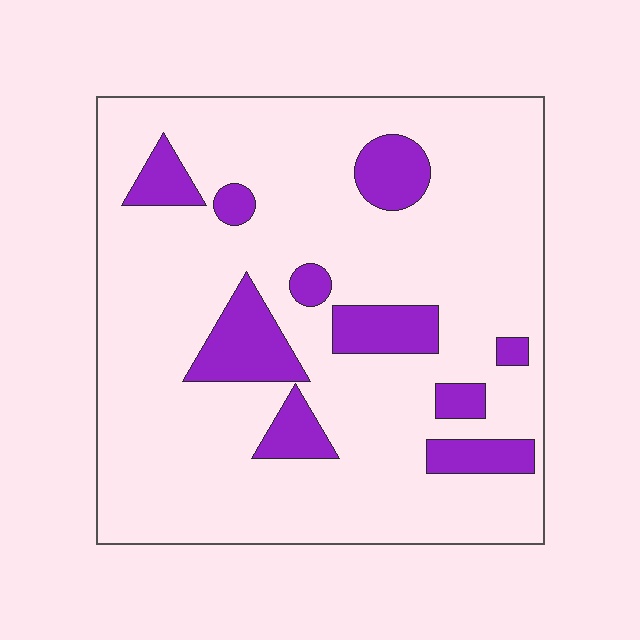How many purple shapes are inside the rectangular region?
10.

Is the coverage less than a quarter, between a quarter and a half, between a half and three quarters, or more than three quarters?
Less than a quarter.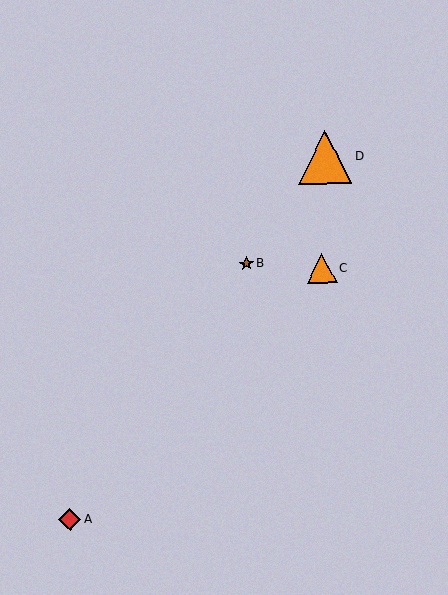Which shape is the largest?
The orange triangle (labeled D) is the largest.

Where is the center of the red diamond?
The center of the red diamond is at (70, 519).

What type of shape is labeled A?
Shape A is a red diamond.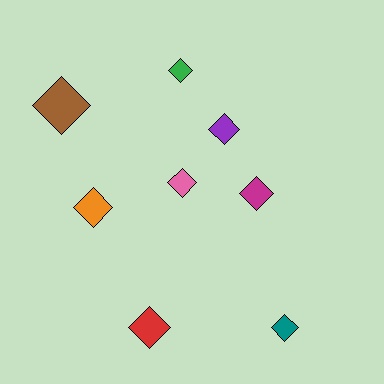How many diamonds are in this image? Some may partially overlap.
There are 8 diamonds.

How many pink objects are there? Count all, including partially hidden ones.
There is 1 pink object.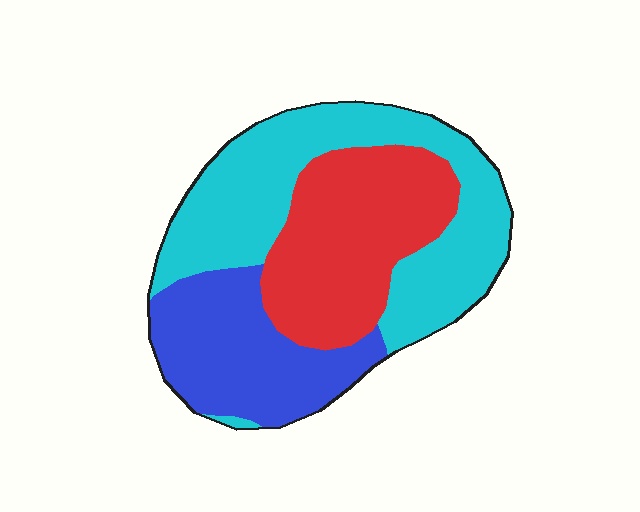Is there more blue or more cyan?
Cyan.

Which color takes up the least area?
Blue, at roughly 25%.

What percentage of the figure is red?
Red takes up between a sixth and a third of the figure.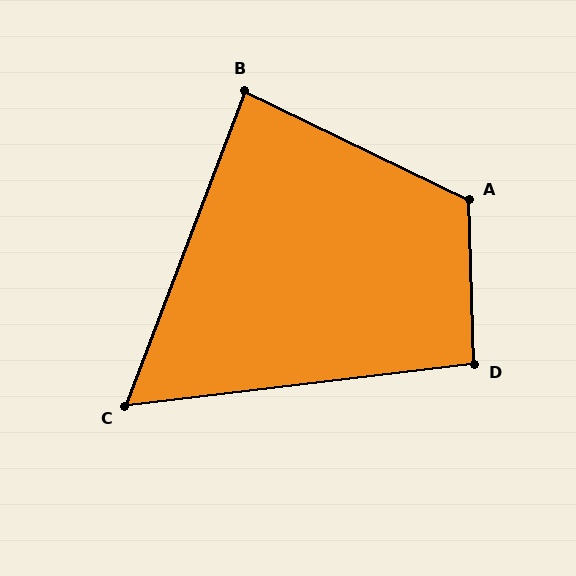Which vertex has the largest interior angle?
A, at approximately 118 degrees.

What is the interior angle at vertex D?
Approximately 95 degrees (approximately right).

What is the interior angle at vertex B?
Approximately 85 degrees (approximately right).